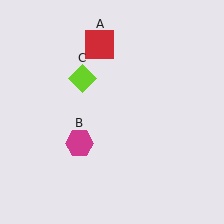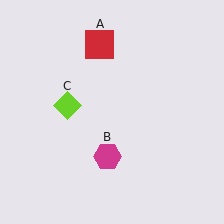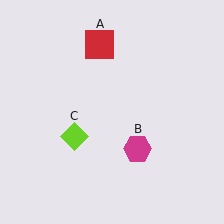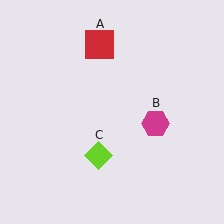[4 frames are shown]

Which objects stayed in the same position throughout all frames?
Red square (object A) remained stationary.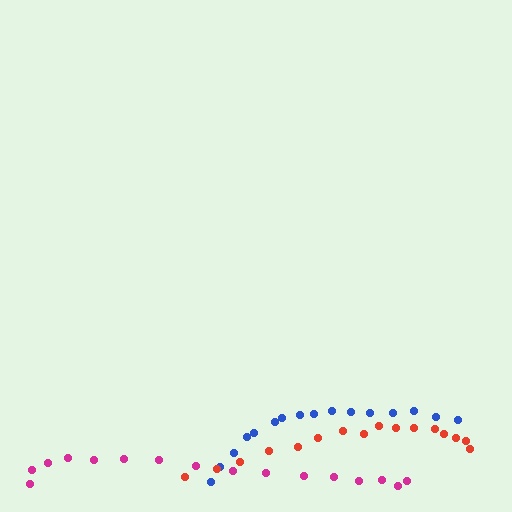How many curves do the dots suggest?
There are 3 distinct paths.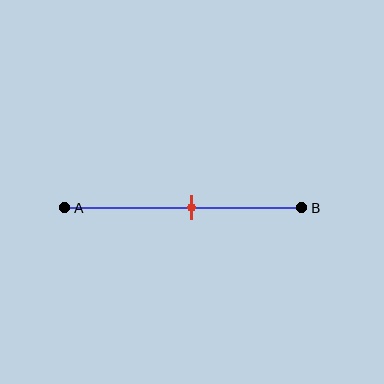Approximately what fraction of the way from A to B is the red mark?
The red mark is approximately 55% of the way from A to B.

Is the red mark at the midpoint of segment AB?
No, the mark is at about 55% from A, not at the 50% midpoint.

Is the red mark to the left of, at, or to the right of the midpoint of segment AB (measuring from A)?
The red mark is to the right of the midpoint of segment AB.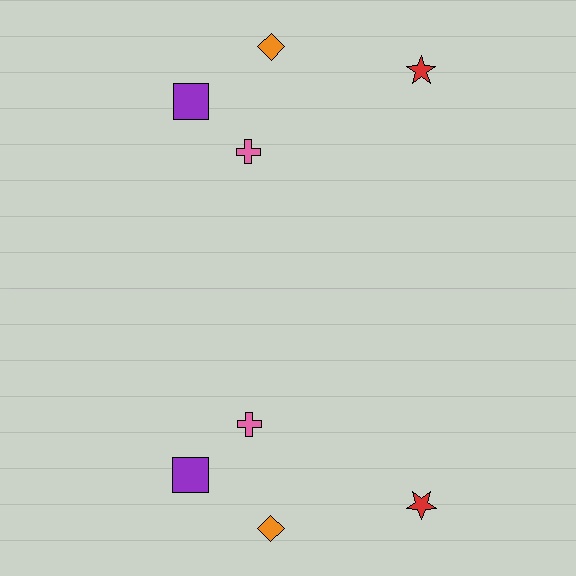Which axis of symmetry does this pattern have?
The pattern has a horizontal axis of symmetry running through the center of the image.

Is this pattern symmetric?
Yes, this pattern has bilateral (reflection) symmetry.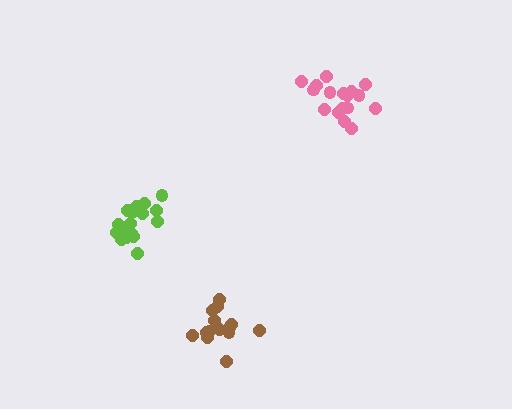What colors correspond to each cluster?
The clusters are colored: pink, lime, brown.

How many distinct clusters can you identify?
There are 3 distinct clusters.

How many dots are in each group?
Group 1: 17 dots, Group 2: 19 dots, Group 3: 14 dots (50 total).